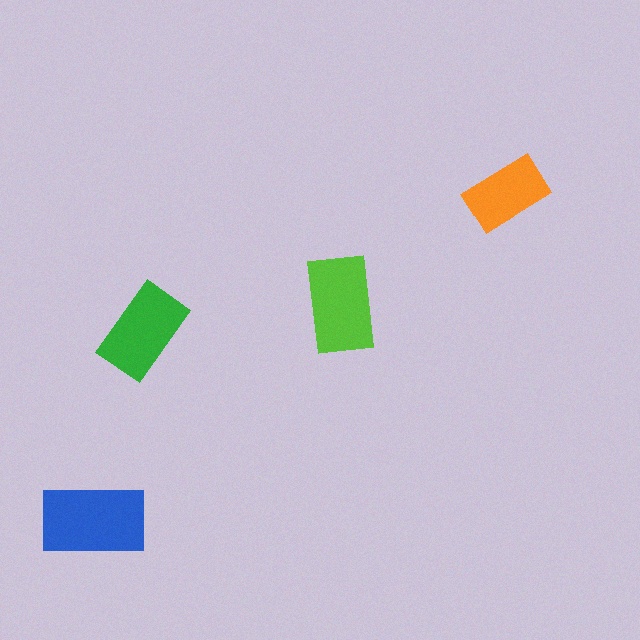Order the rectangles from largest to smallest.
the blue one, the lime one, the green one, the orange one.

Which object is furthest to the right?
The orange rectangle is rightmost.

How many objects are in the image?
There are 4 objects in the image.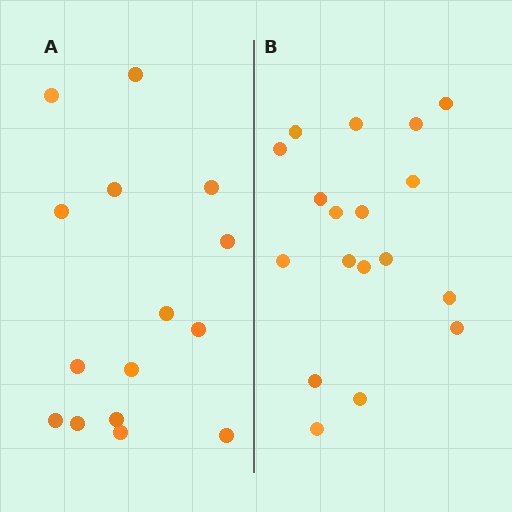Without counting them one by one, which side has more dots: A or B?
Region B (the right region) has more dots.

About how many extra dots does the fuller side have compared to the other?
Region B has just a few more — roughly 2 or 3 more dots than region A.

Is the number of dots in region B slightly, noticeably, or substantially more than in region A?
Region B has only slightly more — the two regions are fairly close. The ratio is roughly 1.2 to 1.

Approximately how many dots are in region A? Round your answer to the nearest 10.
About 20 dots. (The exact count is 15, which rounds to 20.)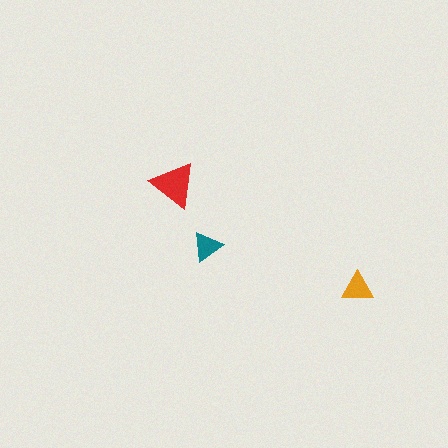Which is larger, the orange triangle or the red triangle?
The red one.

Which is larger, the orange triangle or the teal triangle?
The orange one.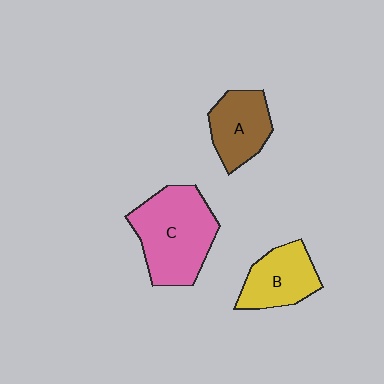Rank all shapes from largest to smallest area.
From largest to smallest: C (pink), B (yellow), A (brown).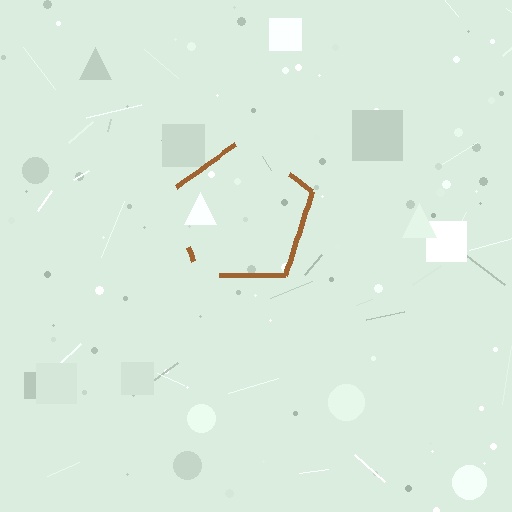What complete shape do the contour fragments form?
The contour fragments form a pentagon.